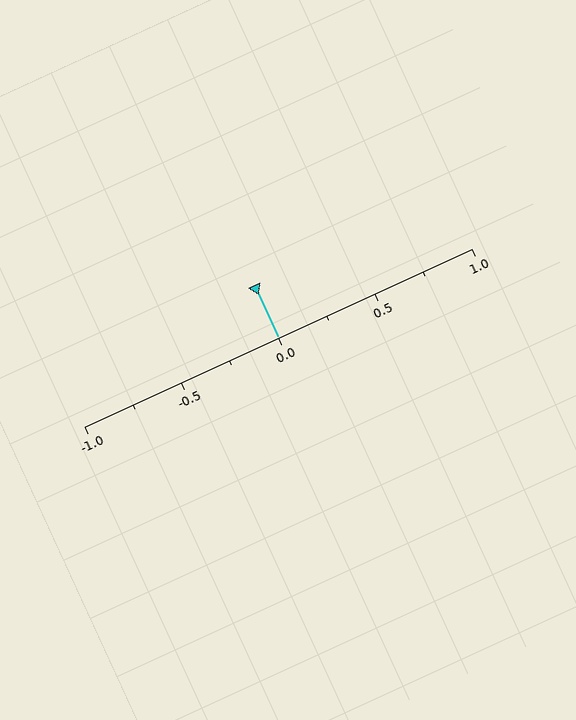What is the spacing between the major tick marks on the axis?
The major ticks are spaced 0.5 apart.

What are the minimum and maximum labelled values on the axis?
The axis runs from -1.0 to 1.0.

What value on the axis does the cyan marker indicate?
The marker indicates approximately 0.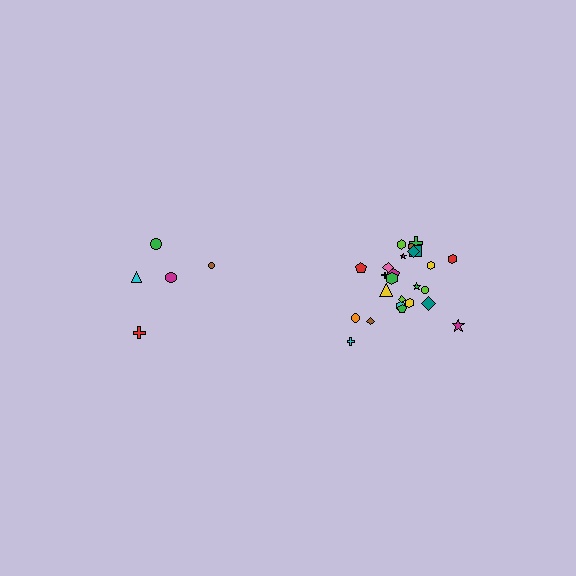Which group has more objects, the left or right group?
The right group.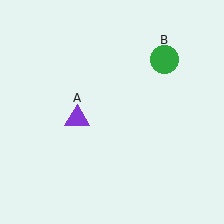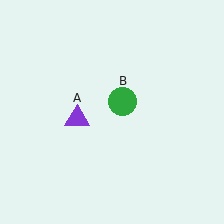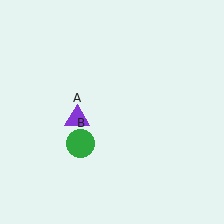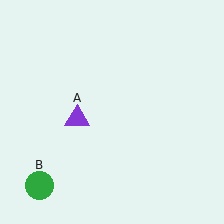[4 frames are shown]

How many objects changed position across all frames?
1 object changed position: green circle (object B).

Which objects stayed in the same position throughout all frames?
Purple triangle (object A) remained stationary.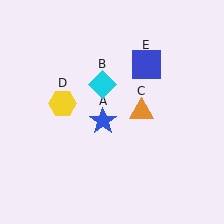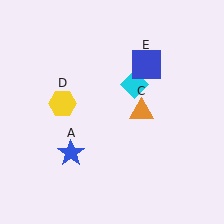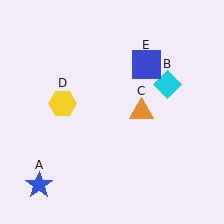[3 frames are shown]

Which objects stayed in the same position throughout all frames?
Orange triangle (object C) and yellow hexagon (object D) and blue square (object E) remained stationary.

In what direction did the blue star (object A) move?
The blue star (object A) moved down and to the left.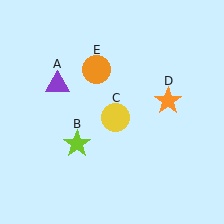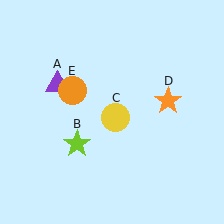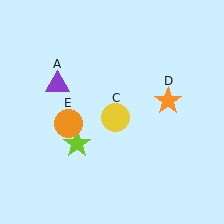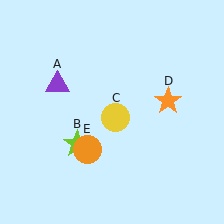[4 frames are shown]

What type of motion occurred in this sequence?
The orange circle (object E) rotated counterclockwise around the center of the scene.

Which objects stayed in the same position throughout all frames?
Purple triangle (object A) and lime star (object B) and yellow circle (object C) and orange star (object D) remained stationary.